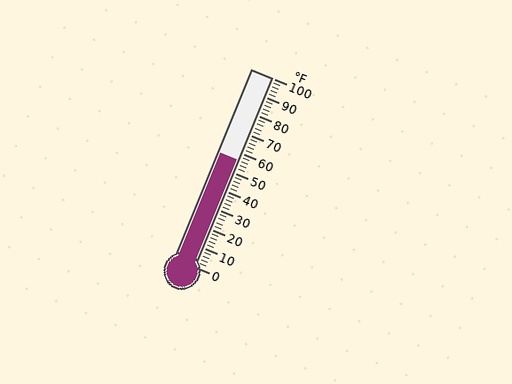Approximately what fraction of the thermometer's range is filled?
The thermometer is filled to approximately 55% of its range.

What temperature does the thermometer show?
The thermometer shows approximately 56°F.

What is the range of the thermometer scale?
The thermometer scale ranges from 0°F to 100°F.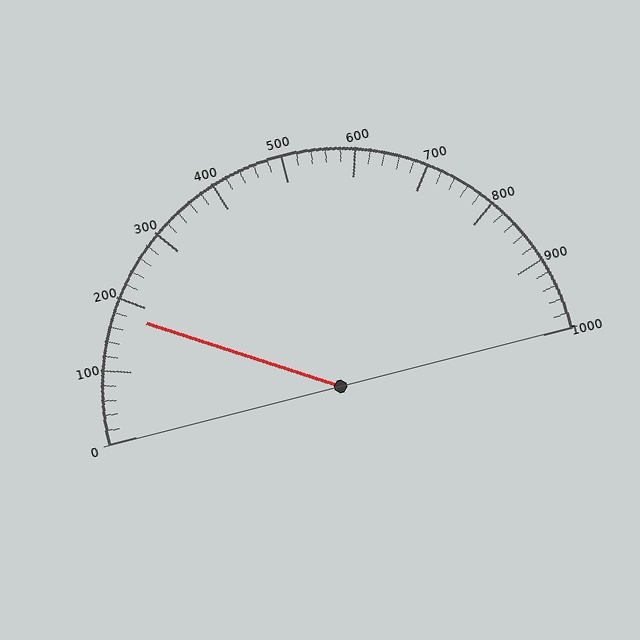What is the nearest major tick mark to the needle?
The nearest major tick mark is 200.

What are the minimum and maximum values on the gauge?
The gauge ranges from 0 to 1000.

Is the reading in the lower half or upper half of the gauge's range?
The reading is in the lower half of the range (0 to 1000).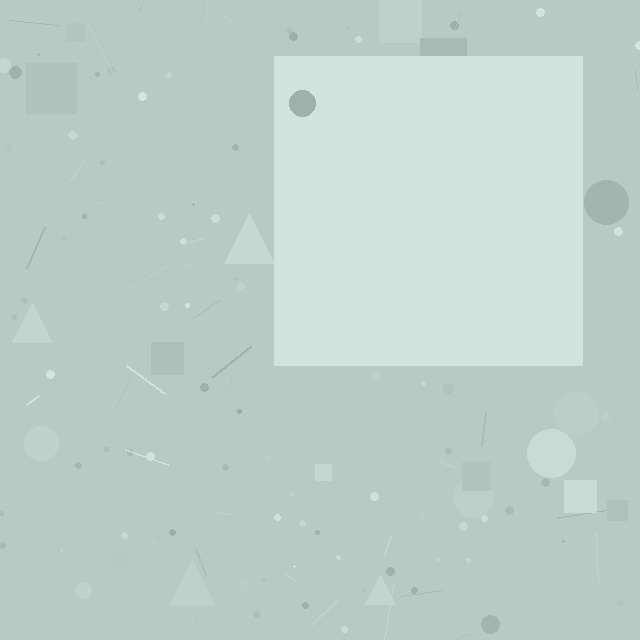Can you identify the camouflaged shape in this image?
The camouflaged shape is a square.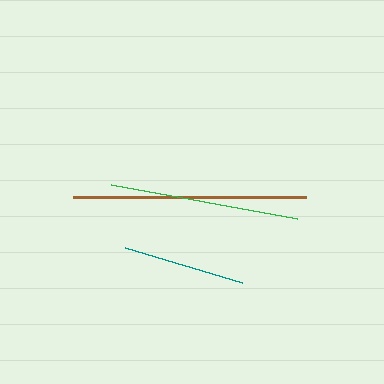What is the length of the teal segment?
The teal segment is approximately 123 pixels long.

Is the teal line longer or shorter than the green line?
The green line is longer than the teal line.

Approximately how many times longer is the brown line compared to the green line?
The brown line is approximately 1.2 times the length of the green line.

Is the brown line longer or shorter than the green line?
The brown line is longer than the green line.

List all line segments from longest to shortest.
From longest to shortest: brown, green, teal.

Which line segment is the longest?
The brown line is the longest at approximately 233 pixels.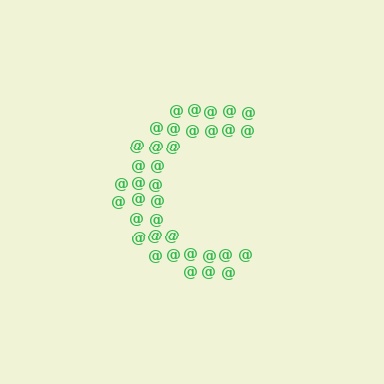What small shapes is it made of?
It is made of small at signs.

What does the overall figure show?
The overall figure shows the letter C.